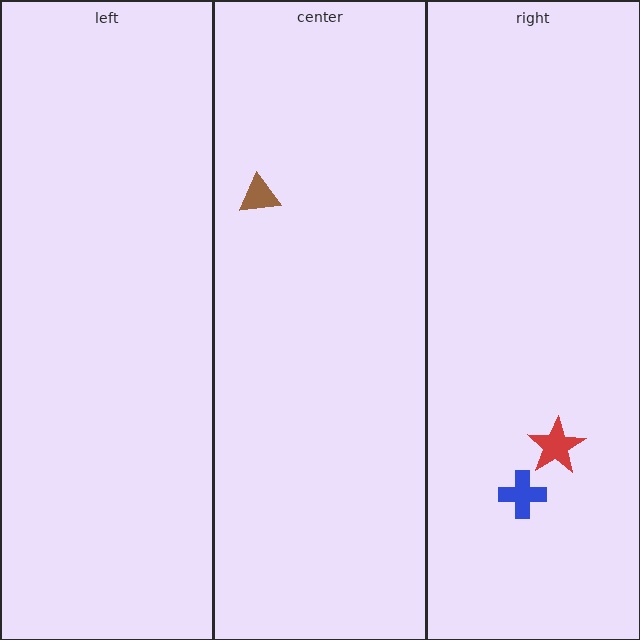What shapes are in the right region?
The blue cross, the red star.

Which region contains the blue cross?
The right region.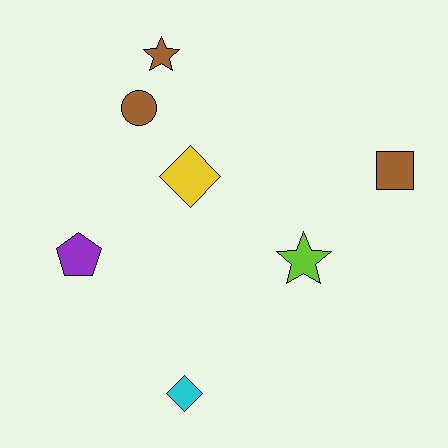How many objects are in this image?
There are 7 objects.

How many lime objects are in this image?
There is 1 lime object.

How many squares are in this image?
There is 1 square.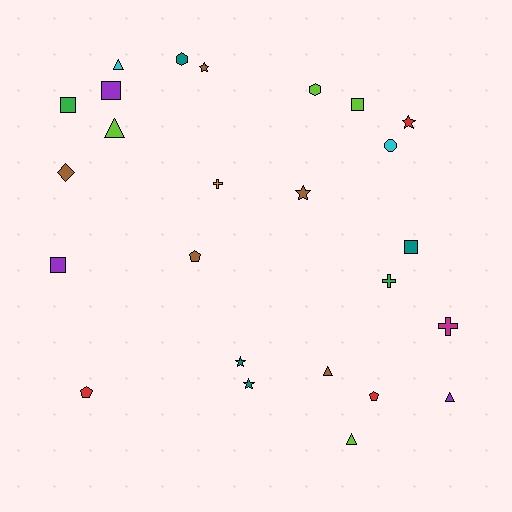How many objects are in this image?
There are 25 objects.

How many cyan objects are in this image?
There are 2 cyan objects.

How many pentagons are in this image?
There are 3 pentagons.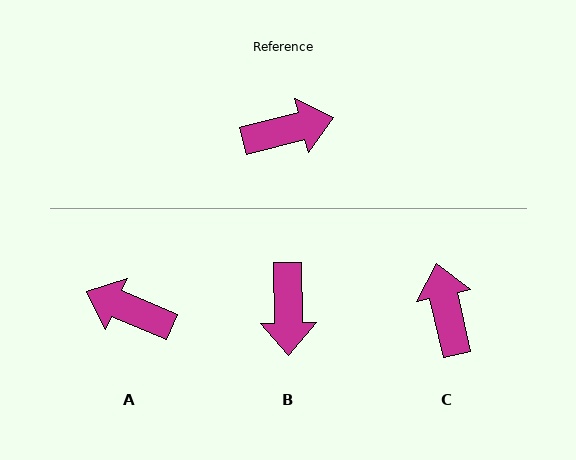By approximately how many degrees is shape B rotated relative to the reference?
Approximately 104 degrees clockwise.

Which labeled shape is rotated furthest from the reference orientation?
A, about 143 degrees away.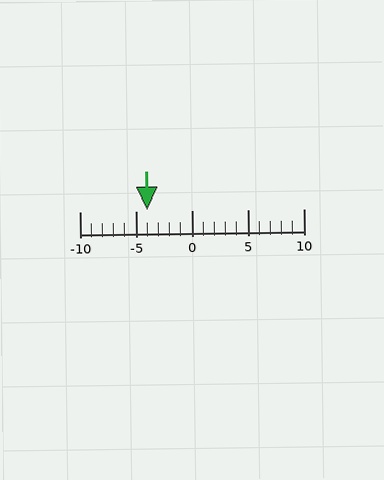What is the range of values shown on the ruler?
The ruler shows values from -10 to 10.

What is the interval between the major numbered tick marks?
The major tick marks are spaced 5 units apart.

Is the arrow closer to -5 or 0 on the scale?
The arrow is closer to -5.